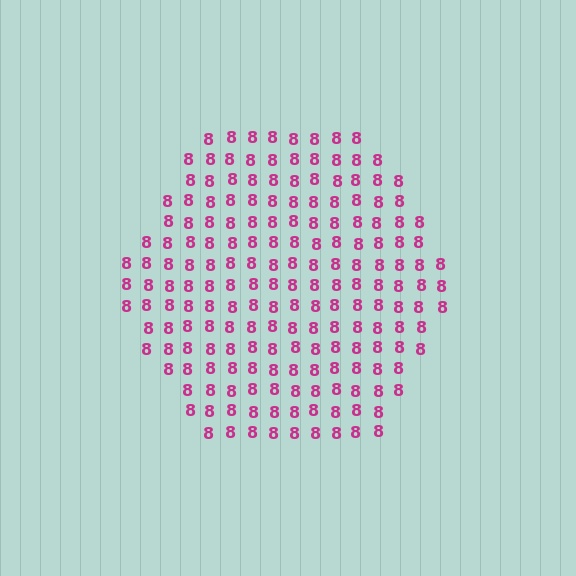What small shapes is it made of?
It is made of small digit 8's.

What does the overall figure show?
The overall figure shows a hexagon.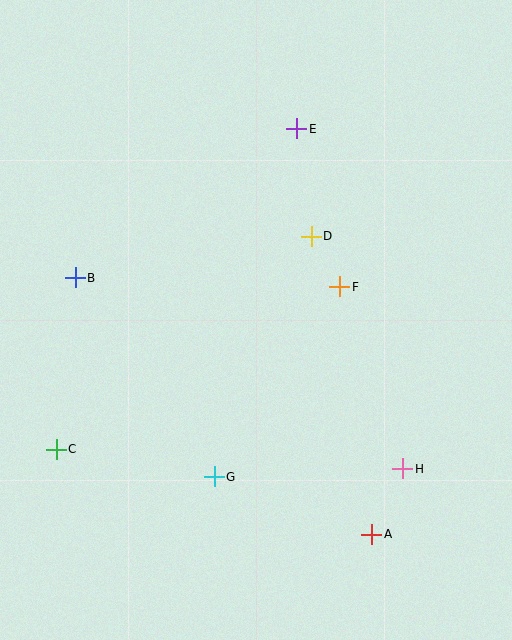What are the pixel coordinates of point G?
Point G is at (214, 477).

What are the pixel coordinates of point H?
Point H is at (403, 469).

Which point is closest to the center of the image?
Point F at (340, 287) is closest to the center.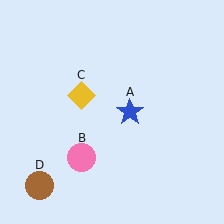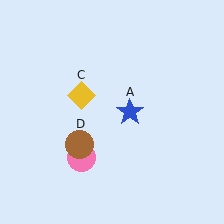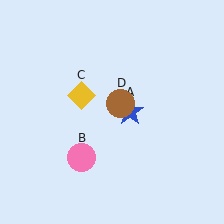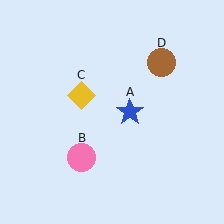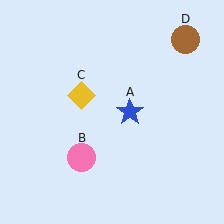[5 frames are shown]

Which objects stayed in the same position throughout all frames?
Blue star (object A) and pink circle (object B) and yellow diamond (object C) remained stationary.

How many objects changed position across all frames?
1 object changed position: brown circle (object D).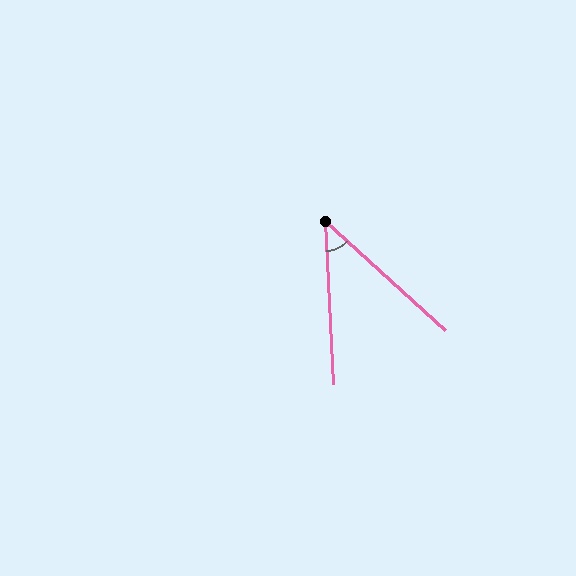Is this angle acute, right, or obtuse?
It is acute.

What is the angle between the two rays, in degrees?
Approximately 45 degrees.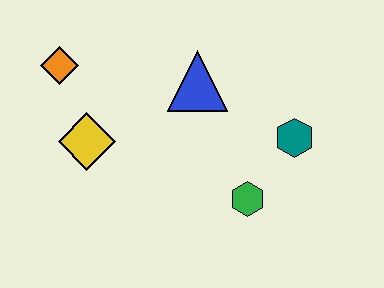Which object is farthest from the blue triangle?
The orange diamond is farthest from the blue triangle.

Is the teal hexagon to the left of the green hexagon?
No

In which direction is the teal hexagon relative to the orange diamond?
The teal hexagon is to the right of the orange diamond.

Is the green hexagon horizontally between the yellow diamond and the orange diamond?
No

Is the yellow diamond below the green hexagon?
No